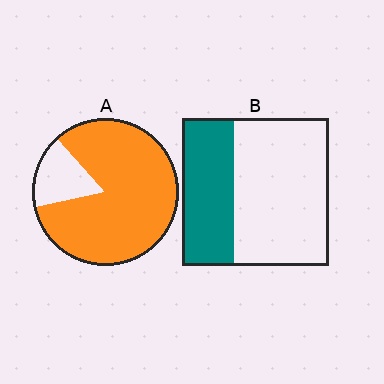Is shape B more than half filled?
No.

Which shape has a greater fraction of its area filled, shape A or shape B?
Shape A.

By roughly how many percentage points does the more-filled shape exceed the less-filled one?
By roughly 50 percentage points (A over B).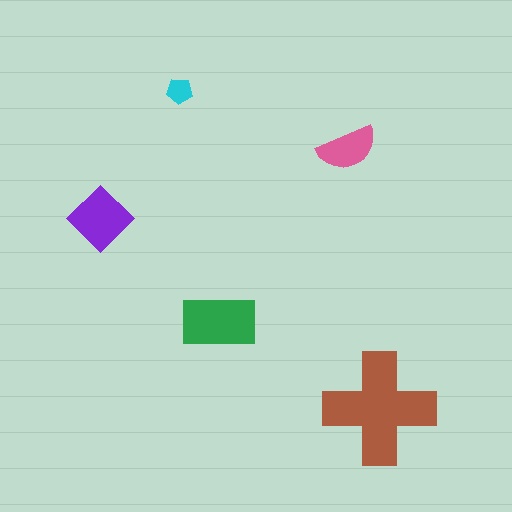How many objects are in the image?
There are 5 objects in the image.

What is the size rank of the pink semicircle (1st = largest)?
4th.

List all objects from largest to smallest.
The brown cross, the green rectangle, the purple diamond, the pink semicircle, the cyan pentagon.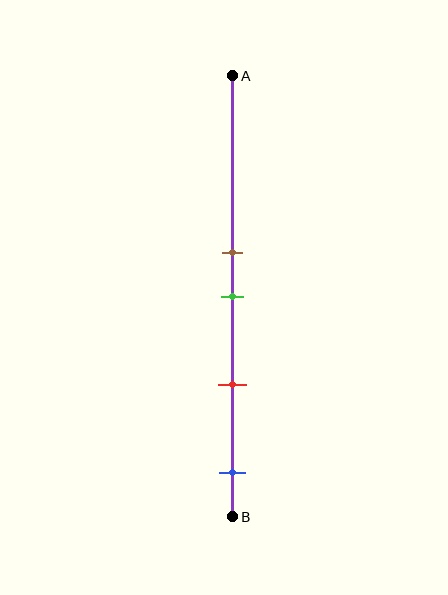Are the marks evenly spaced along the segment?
No, the marks are not evenly spaced.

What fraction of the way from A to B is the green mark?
The green mark is approximately 50% (0.5) of the way from A to B.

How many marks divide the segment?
There are 4 marks dividing the segment.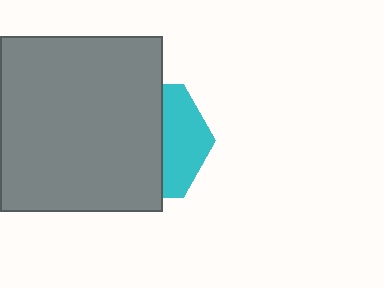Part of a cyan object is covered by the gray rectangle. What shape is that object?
It is a hexagon.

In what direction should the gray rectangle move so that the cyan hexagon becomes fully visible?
The gray rectangle should move left. That is the shortest direction to clear the overlap and leave the cyan hexagon fully visible.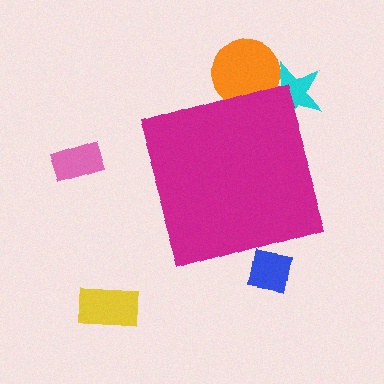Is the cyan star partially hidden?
Yes, the cyan star is partially hidden behind the magenta diamond.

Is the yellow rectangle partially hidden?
No, the yellow rectangle is fully visible.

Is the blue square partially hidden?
Yes, the blue square is partially hidden behind the magenta diamond.